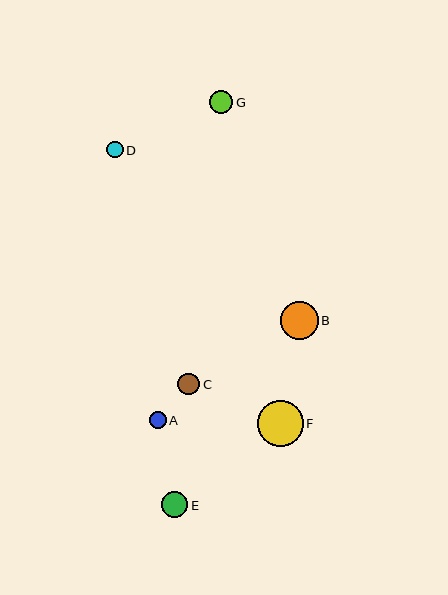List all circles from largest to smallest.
From largest to smallest: F, B, E, G, C, A, D.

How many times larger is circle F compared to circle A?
Circle F is approximately 2.6 times the size of circle A.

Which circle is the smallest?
Circle D is the smallest with a size of approximately 17 pixels.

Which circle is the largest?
Circle F is the largest with a size of approximately 45 pixels.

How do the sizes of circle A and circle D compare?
Circle A and circle D are approximately the same size.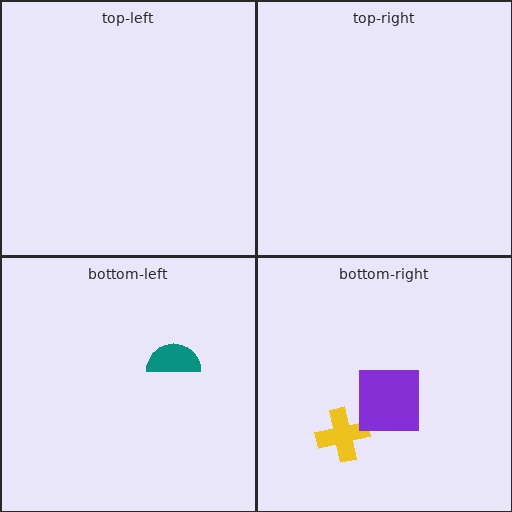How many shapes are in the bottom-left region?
1.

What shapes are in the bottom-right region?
The yellow cross, the purple square.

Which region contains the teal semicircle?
The bottom-left region.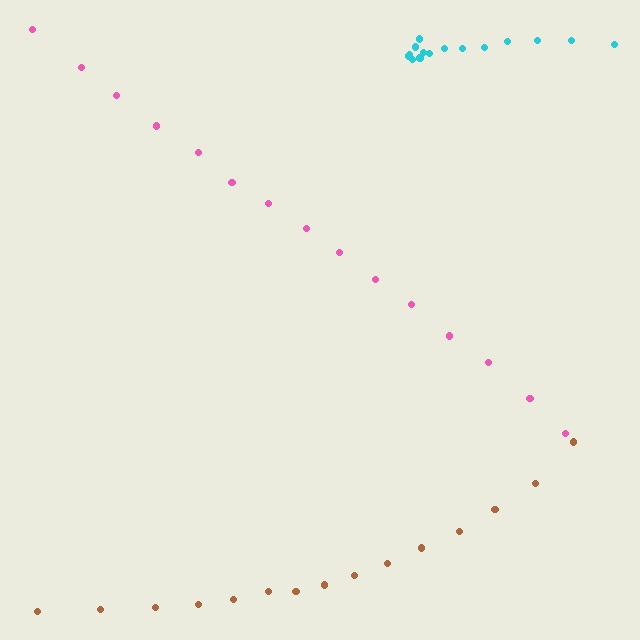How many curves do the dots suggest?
There are 3 distinct paths.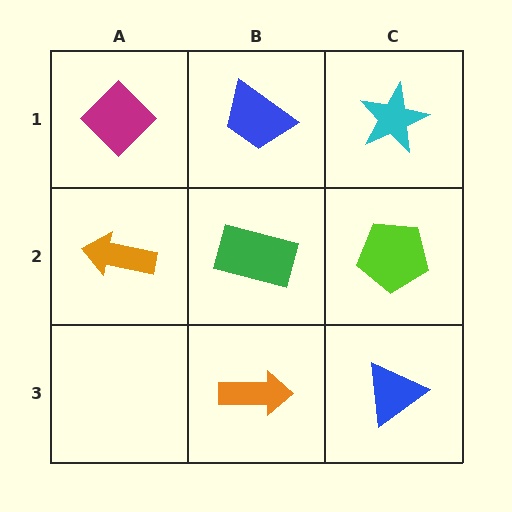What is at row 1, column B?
A blue trapezoid.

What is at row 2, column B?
A green rectangle.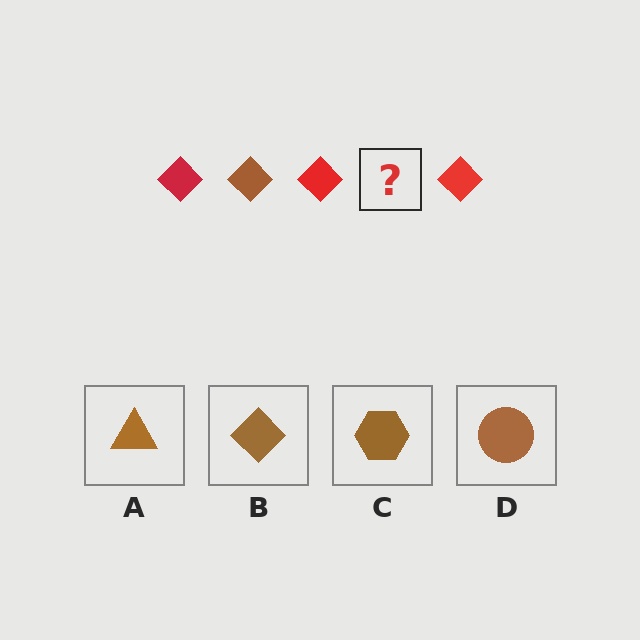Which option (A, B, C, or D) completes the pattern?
B.